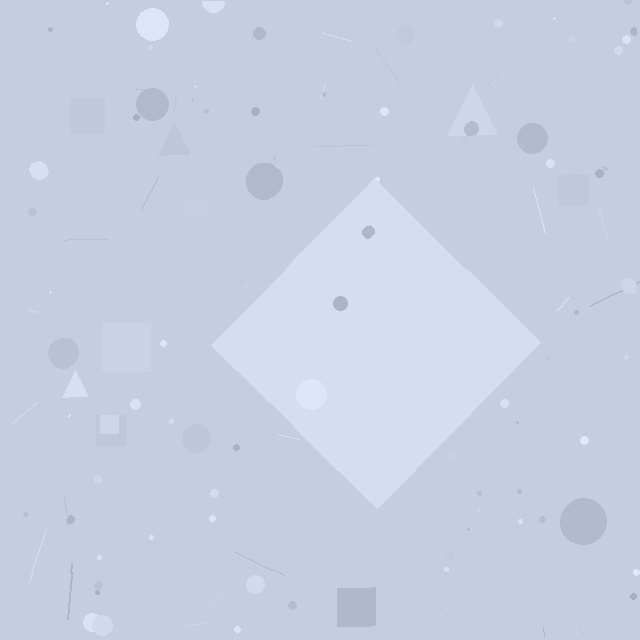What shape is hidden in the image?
A diamond is hidden in the image.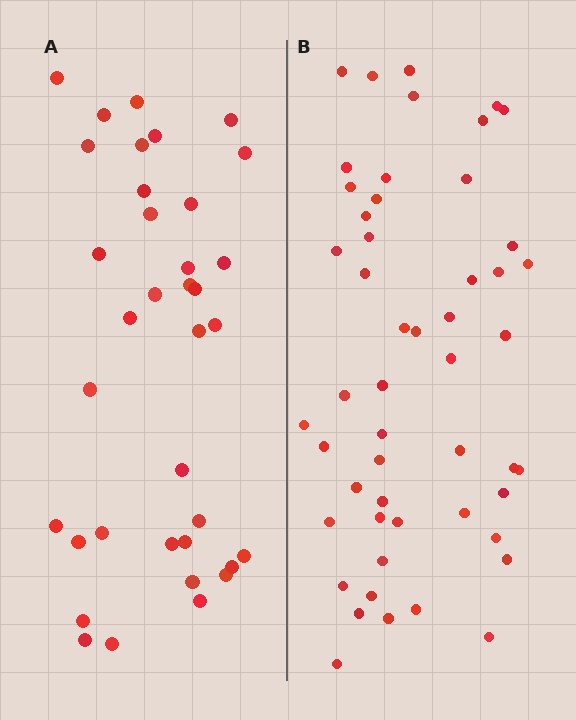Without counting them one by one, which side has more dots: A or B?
Region B (the right region) has more dots.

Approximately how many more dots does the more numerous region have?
Region B has approximately 15 more dots than region A.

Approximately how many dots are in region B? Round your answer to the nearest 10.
About 50 dots. (The exact count is 51, which rounds to 50.)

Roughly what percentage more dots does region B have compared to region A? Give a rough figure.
About 40% more.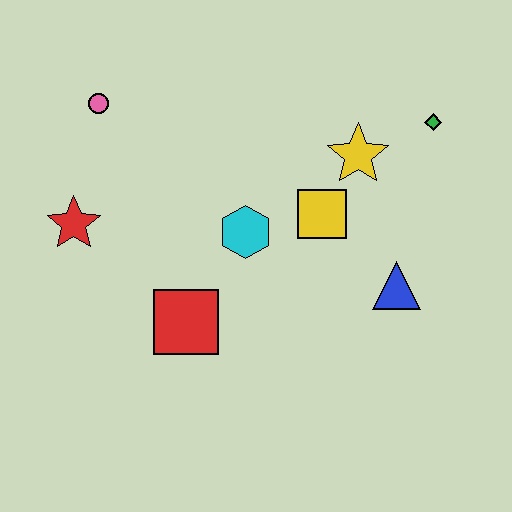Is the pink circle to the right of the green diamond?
No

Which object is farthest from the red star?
The green diamond is farthest from the red star.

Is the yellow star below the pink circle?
Yes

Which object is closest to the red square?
The cyan hexagon is closest to the red square.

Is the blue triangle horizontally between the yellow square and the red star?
No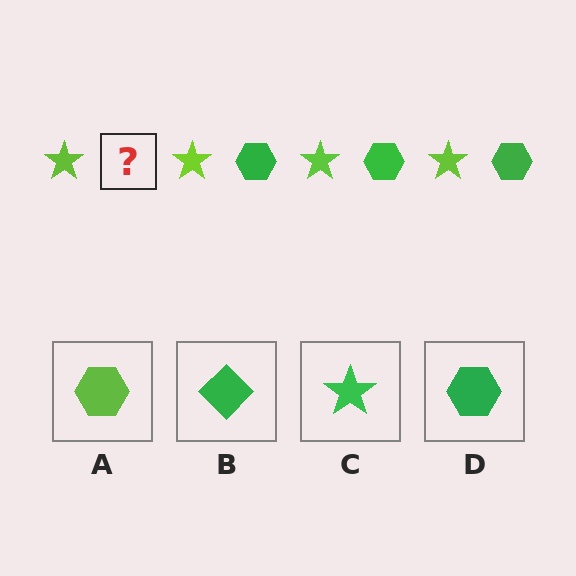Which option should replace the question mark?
Option D.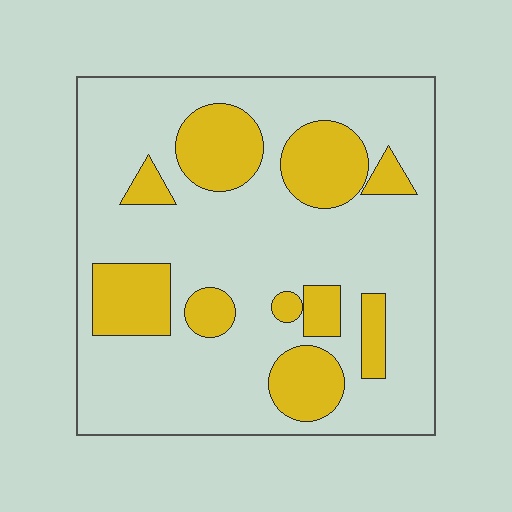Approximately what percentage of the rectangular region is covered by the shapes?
Approximately 25%.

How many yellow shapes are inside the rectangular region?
10.